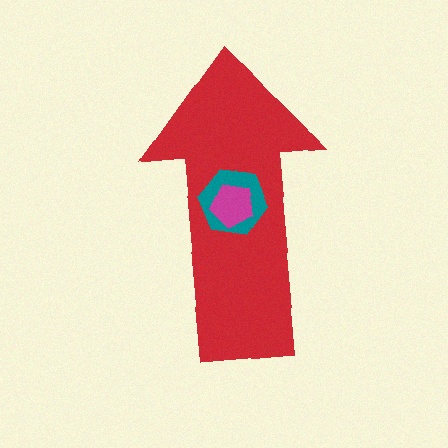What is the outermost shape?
The red arrow.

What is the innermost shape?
The magenta pentagon.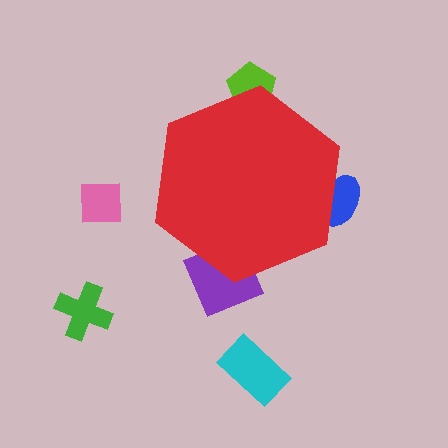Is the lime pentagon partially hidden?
Yes, the lime pentagon is partially hidden behind the red hexagon.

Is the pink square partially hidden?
No, the pink square is fully visible.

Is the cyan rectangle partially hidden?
No, the cyan rectangle is fully visible.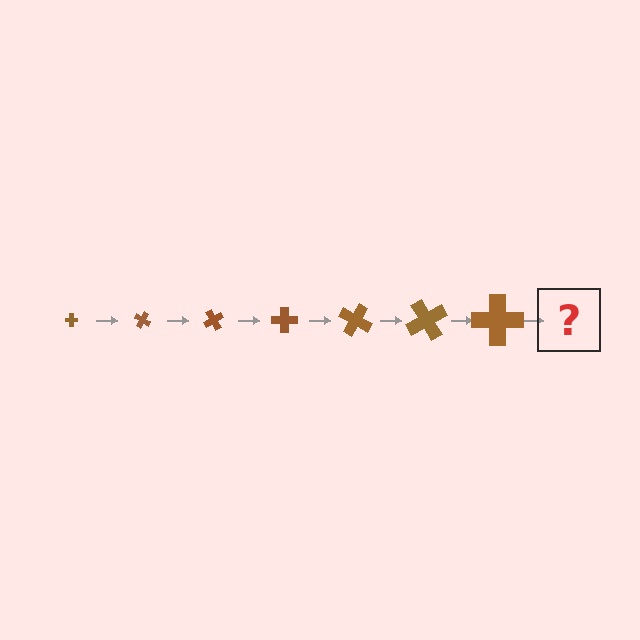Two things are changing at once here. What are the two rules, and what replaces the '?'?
The two rules are that the cross grows larger each step and it rotates 30 degrees each step. The '?' should be a cross, larger than the previous one and rotated 210 degrees from the start.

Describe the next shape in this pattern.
It should be a cross, larger than the previous one and rotated 210 degrees from the start.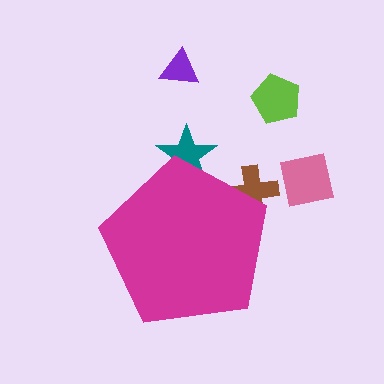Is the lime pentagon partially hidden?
No, the lime pentagon is fully visible.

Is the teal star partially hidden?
Yes, the teal star is partially hidden behind the magenta pentagon.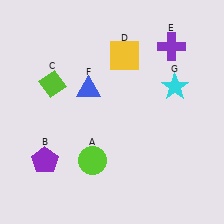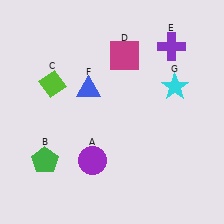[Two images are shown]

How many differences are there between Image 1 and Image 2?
There are 3 differences between the two images.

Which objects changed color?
A changed from lime to purple. B changed from purple to green. D changed from yellow to magenta.